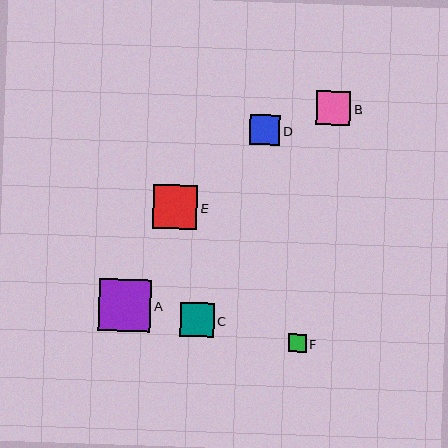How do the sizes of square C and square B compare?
Square C and square B are approximately the same size.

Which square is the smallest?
Square F is the smallest with a size of approximately 18 pixels.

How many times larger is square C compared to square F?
Square C is approximately 1.9 times the size of square F.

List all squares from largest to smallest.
From largest to smallest: A, E, C, B, D, F.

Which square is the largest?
Square A is the largest with a size of approximately 52 pixels.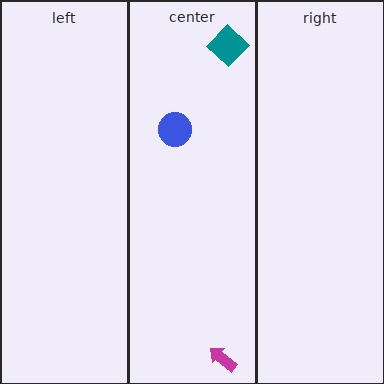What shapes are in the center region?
The blue circle, the magenta arrow, the teal diamond.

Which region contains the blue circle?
The center region.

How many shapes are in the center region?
3.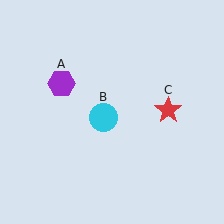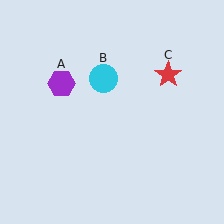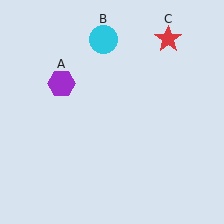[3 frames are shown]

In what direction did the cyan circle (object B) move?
The cyan circle (object B) moved up.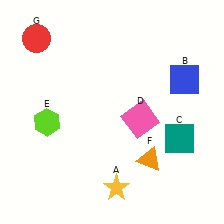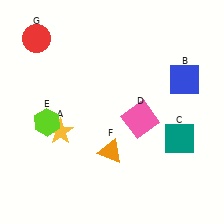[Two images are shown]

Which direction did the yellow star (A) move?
The yellow star (A) moved up.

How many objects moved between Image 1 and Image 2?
2 objects moved between the two images.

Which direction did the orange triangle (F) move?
The orange triangle (F) moved left.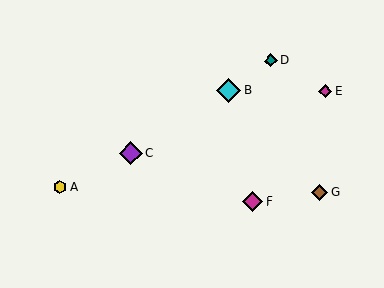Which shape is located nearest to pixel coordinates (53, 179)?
The yellow hexagon (labeled A) at (60, 187) is nearest to that location.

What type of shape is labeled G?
Shape G is a brown diamond.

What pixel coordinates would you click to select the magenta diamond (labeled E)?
Click at (325, 91) to select the magenta diamond E.